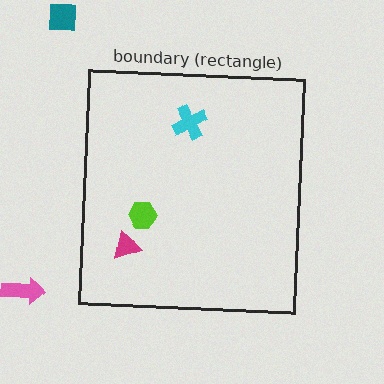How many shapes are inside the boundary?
3 inside, 2 outside.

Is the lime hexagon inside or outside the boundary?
Inside.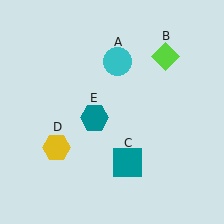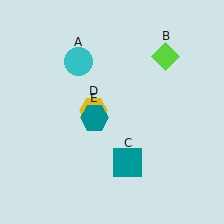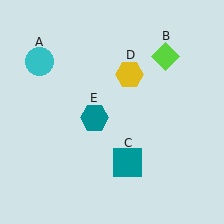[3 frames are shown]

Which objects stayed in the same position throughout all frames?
Lime diamond (object B) and teal square (object C) and teal hexagon (object E) remained stationary.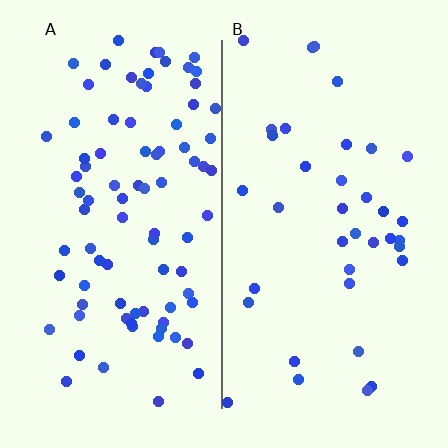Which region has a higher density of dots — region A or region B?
A (the left).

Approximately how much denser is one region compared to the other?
Approximately 2.3× — region A over region B.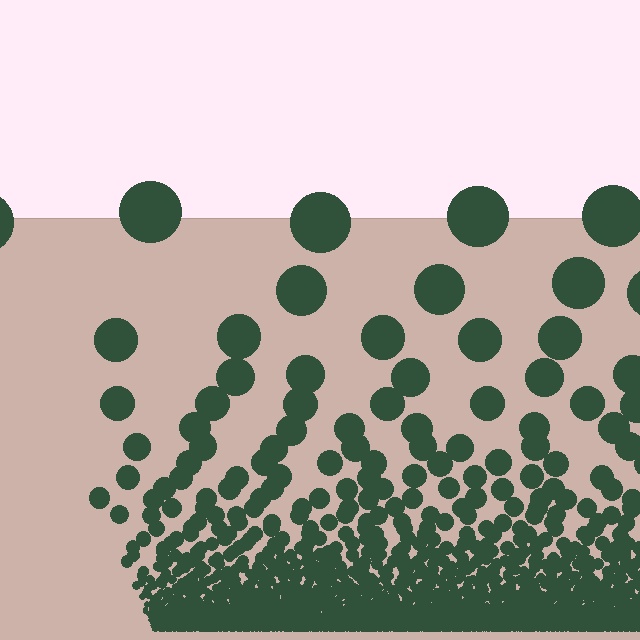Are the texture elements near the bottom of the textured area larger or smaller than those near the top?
Smaller. The gradient is inverted — elements near the bottom are smaller and denser.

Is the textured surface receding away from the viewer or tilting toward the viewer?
The surface appears to tilt toward the viewer. Texture elements get larger and sparser toward the top.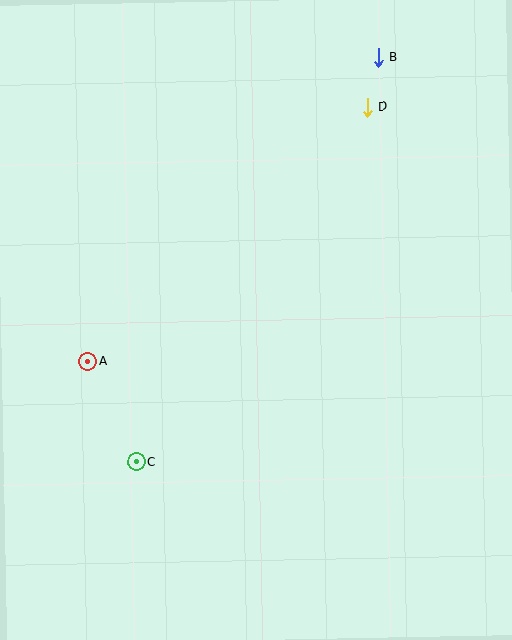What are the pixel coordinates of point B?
Point B is at (378, 57).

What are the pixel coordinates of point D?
Point D is at (367, 107).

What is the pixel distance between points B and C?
The distance between B and C is 472 pixels.